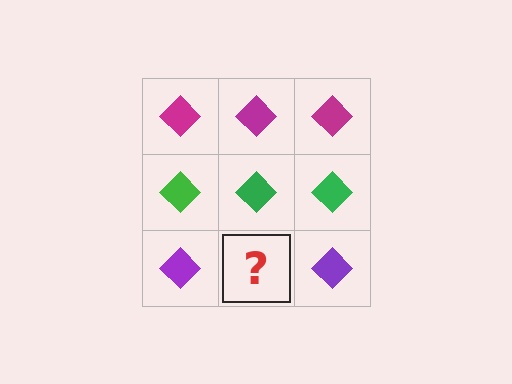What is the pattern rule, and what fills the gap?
The rule is that each row has a consistent color. The gap should be filled with a purple diamond.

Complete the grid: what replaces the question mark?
The question mark should be replaced with a purple diamond.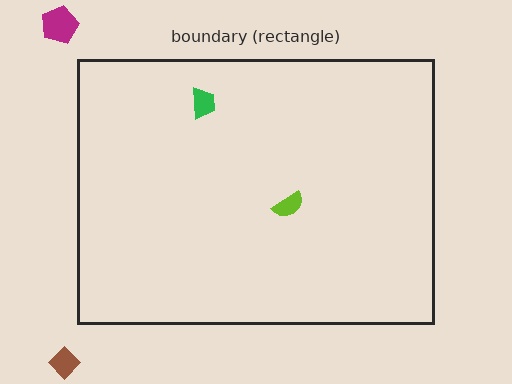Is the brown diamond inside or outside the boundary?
Outside.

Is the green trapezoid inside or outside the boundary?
Inside.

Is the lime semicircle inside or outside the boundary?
Inside.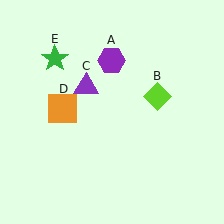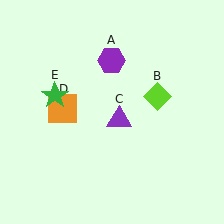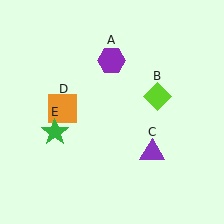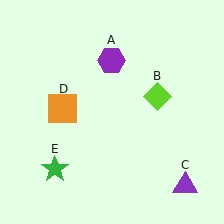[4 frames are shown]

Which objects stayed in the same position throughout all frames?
Purple hexagon (object A) and lime diamond (object B) and orange square (object D) remained stationary.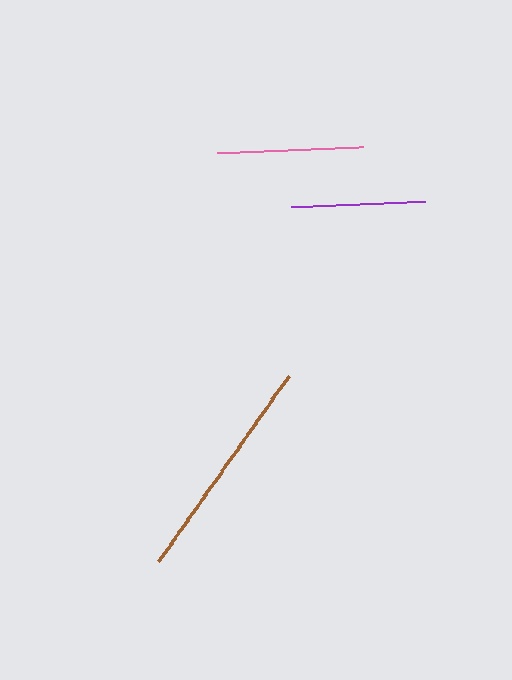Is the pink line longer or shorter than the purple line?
The pink line is longer than the purple line.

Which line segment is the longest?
The brown line is the longest at approximately 227 pixels.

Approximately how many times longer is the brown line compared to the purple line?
The brown line is approximately 1.7 times the length of the purple line.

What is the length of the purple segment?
The purple segment is approximately 134 pixels long.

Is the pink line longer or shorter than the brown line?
The brown line is longer than the pink line.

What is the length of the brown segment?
The brown segment is approximately 227 pixels long.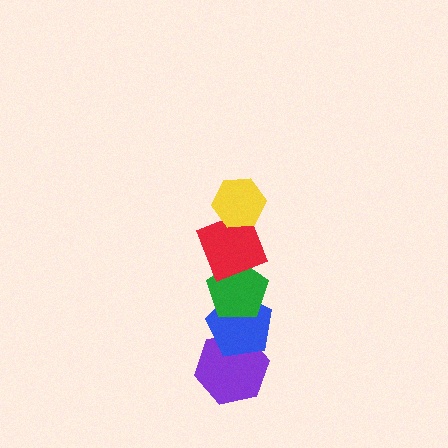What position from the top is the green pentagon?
The green pentagon is 3rd from the top.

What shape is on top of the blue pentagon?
The green pentagon is on top of the blue pentagon.